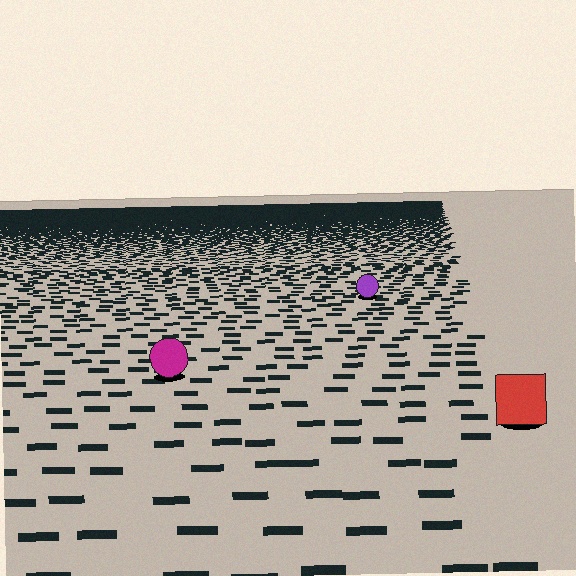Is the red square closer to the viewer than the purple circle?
Yes. The red square is closer — you can tell from the texture gradient: the ground texture is coarser near it.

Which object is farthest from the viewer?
The purple circle is farthest from the viewer. It appears smaller and the ground texture around it is denser.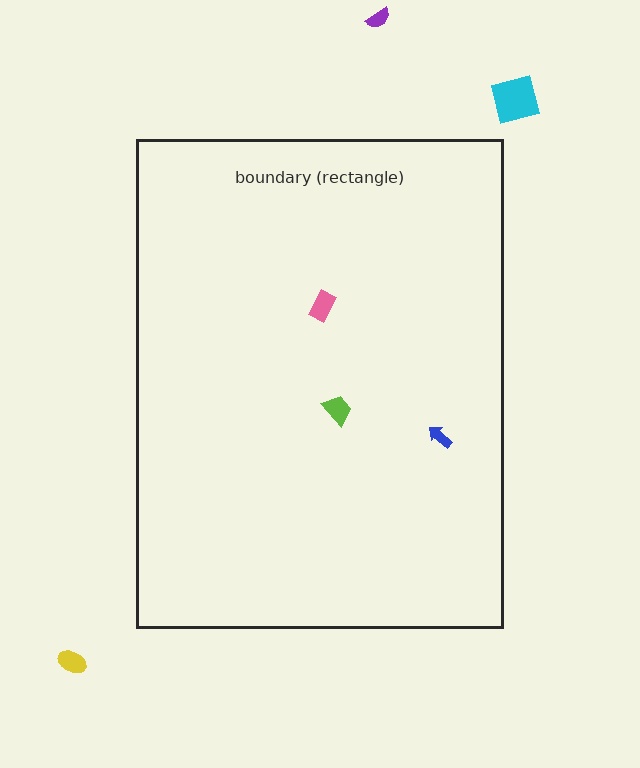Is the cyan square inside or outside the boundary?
Outside.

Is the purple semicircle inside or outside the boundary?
Outside.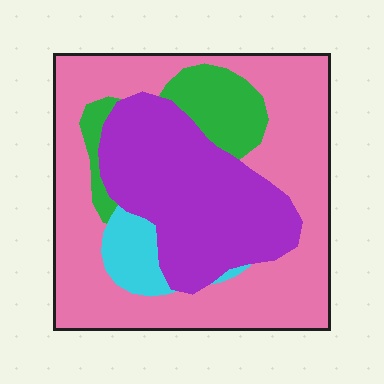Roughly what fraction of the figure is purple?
Purple takes up between a quarter and a half of the figure.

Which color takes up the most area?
Pink, at roughly 55%.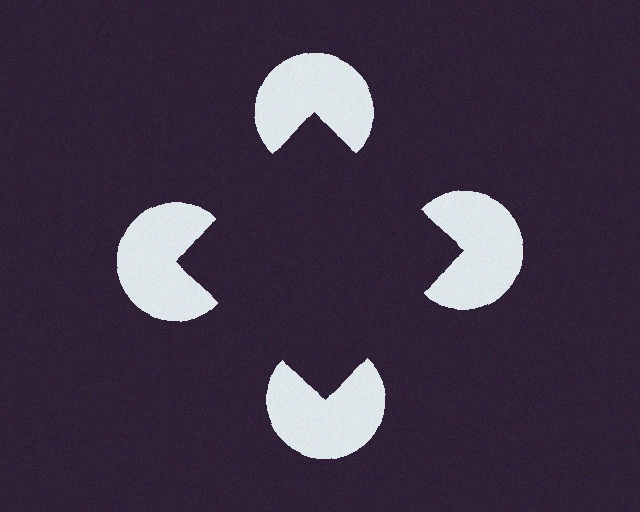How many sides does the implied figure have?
4 sides.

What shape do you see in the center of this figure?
An illusory square — its edges are inferred from the aligned wedge cuts in the pac-man discs, not physically drawn.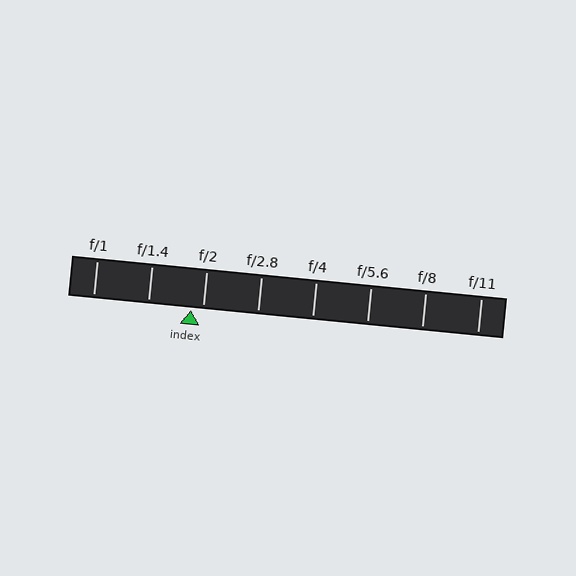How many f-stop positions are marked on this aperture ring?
There are 8 f-stop positions marked.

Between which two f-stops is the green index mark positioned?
The index mark is between f/1.4 and f/2.